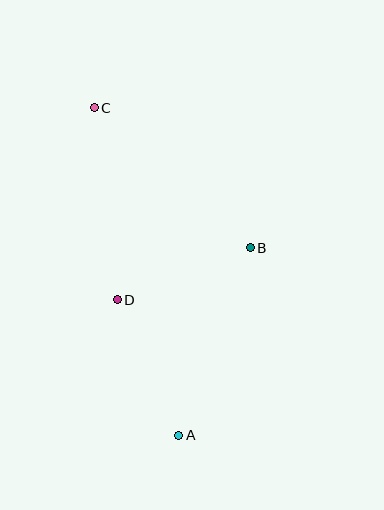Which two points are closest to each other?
Points B and D are closest to each other.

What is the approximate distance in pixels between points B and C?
The distance between B and C is approximately 210 pixels.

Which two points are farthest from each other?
Points A and C are farthest from each other.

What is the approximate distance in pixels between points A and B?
The distance between A and B is approximately 201 pixels.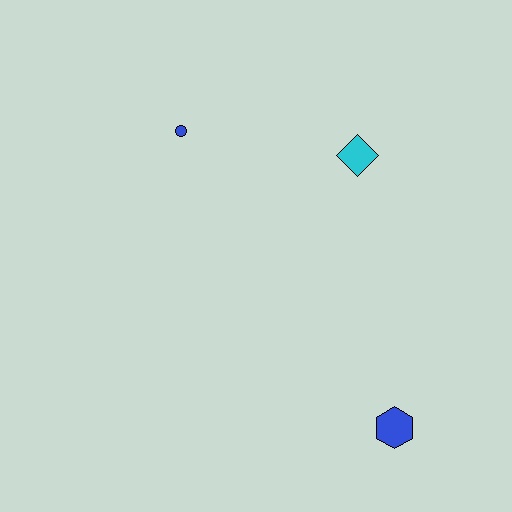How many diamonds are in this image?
There is 1 diamond.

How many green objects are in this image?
There are no green objects.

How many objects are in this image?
There are 3 objects.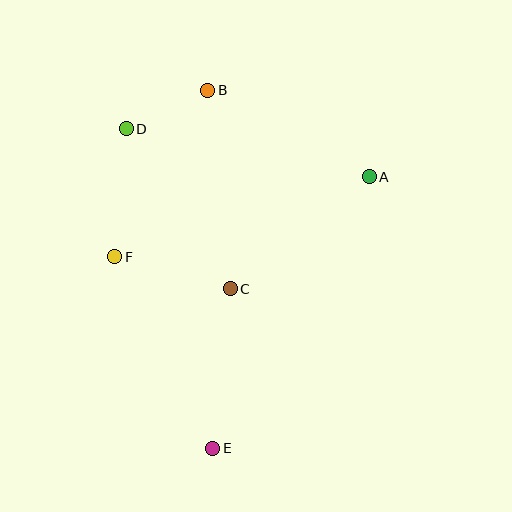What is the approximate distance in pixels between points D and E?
The distance between D and E is approximately 331 pixels.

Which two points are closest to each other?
Points B and D are closest to each other.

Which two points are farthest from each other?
Points B and E are farthest from each other.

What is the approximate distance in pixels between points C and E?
The distance between C and E is approximately 161 pixels.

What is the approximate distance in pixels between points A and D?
The distance between A and D is approximately 247 pixels.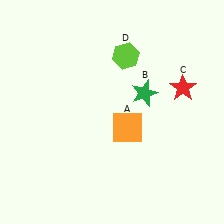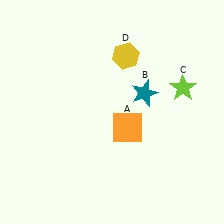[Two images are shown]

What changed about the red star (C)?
In Image 1, C is red. In Image 2, it changed to lime.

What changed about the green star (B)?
In Image 1, B is green. In Image 2, it changed to teal.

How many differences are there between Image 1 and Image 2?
There are 3 differences between the two images.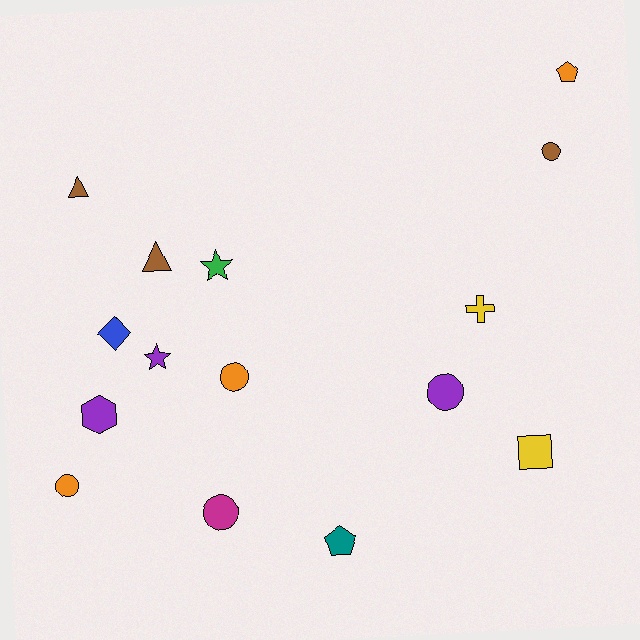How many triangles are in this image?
There are 2 triangles.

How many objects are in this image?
There are 15 objects.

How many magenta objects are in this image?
There is 1 magenta object.